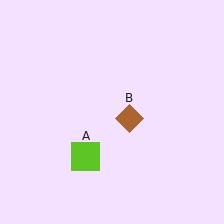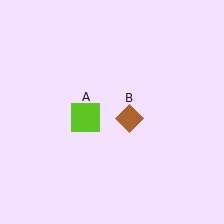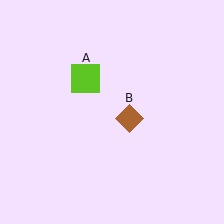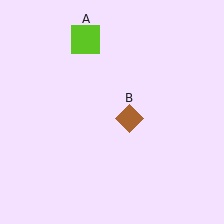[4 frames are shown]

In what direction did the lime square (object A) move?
The lime square (object A) moved up.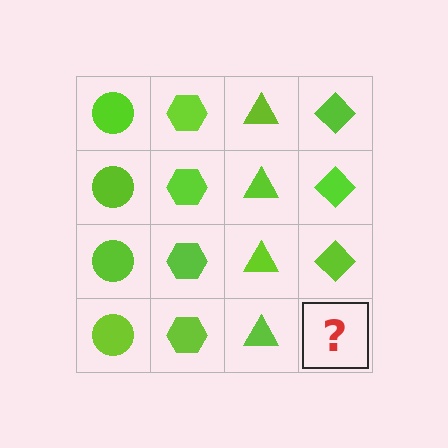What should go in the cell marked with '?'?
The missing cell should contain a lime diamond.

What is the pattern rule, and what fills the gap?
The rule is that each column has a consistent shape. The gap should be filled with a lime diamond.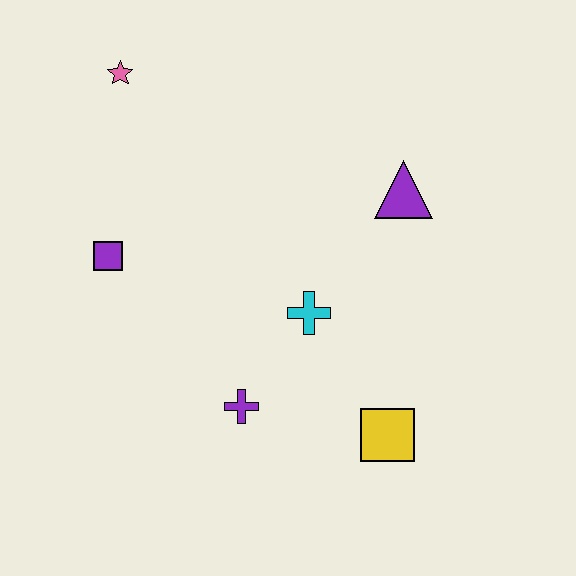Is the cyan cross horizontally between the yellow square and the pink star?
Yes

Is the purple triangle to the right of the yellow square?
Yes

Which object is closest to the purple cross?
The cyan cross is closest to the purple cross.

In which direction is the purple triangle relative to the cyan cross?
The purple triangle is above the cyan cross.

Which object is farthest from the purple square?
The yellow square is farthest from the purple square.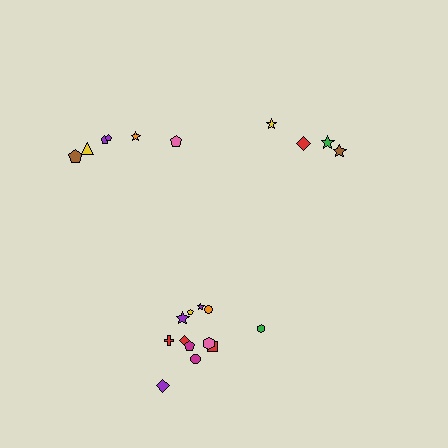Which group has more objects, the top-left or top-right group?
The top-left group.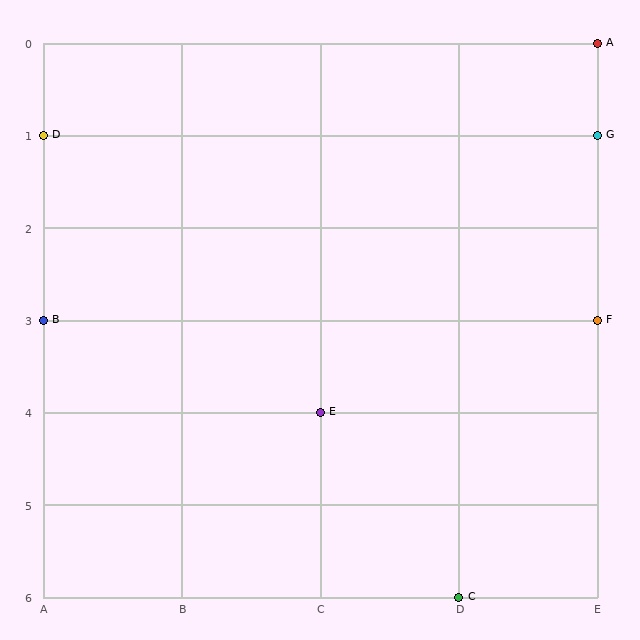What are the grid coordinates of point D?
Point D is at grid coordinates (A, 1).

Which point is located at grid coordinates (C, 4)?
Point E is at (C, 4).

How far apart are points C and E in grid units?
Points C and E are 1 column and 2 rows apart (about 2.2 grid units diagonally).